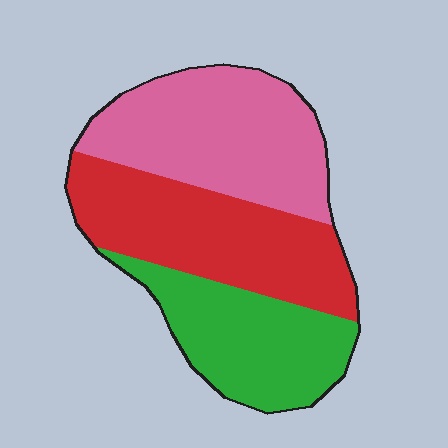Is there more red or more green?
Red.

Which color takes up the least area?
Green, at roughly 30%.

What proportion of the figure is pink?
Pink covers around 35% of the figure.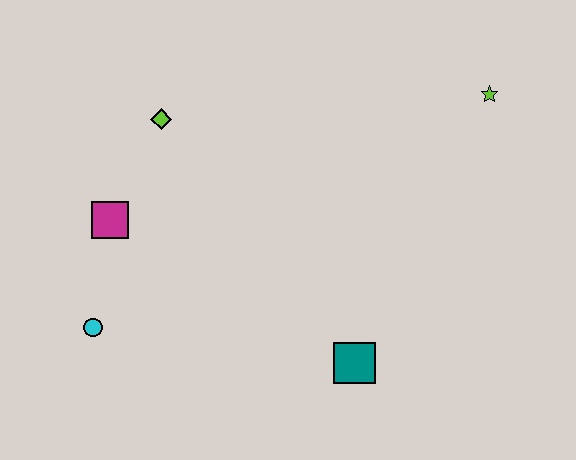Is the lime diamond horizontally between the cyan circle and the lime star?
Yes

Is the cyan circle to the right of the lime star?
No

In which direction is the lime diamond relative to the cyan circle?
The lime diamond is above the cyan circle.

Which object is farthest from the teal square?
The lime diamond is farthest from the teal square.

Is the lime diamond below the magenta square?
No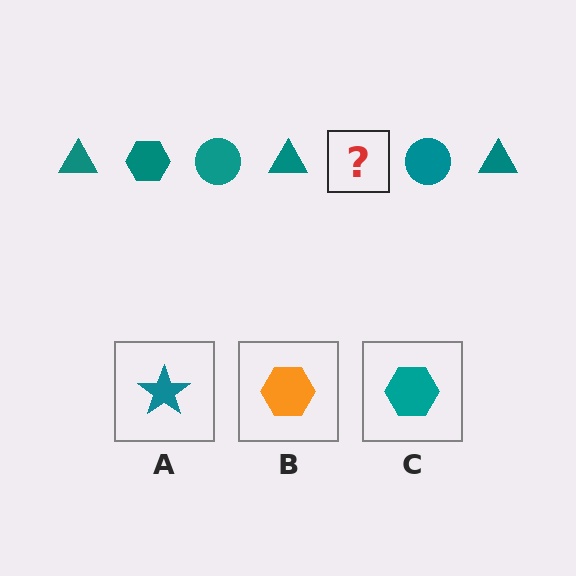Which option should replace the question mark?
Option C.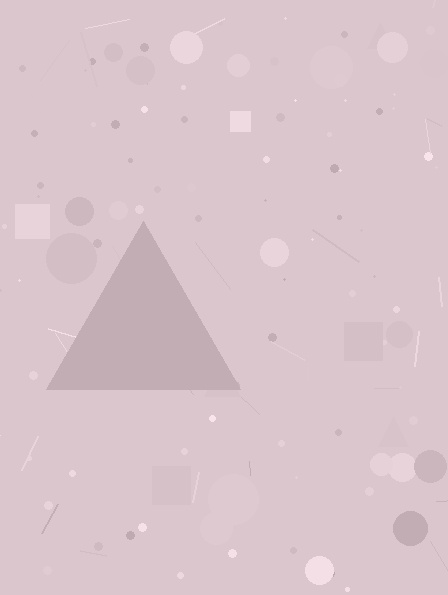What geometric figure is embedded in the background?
A triangle is embedded in the background.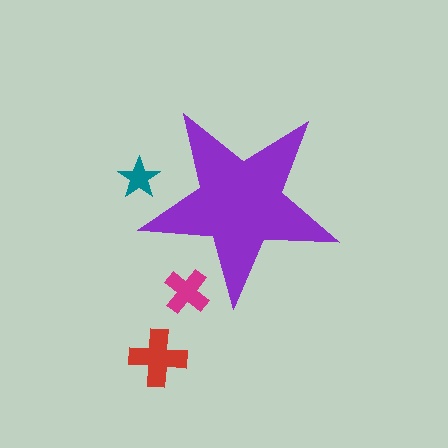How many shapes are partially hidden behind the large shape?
2 shapes are partially hidden.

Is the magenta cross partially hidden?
Yes, the magenta cross is partially hidden behind the purple star.